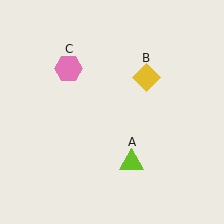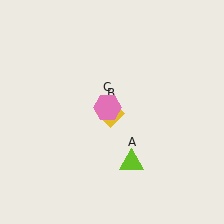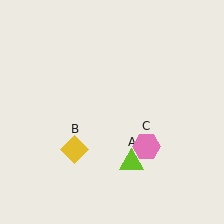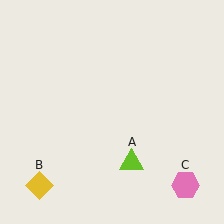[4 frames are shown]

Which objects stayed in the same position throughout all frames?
Lime triangle (object A) remained stationary.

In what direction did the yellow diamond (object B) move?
The yellow diamond (object B) moved down and to the left.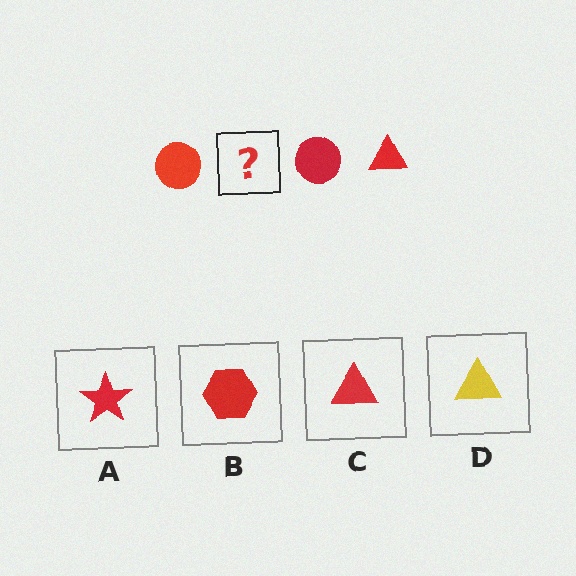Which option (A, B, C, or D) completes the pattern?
C.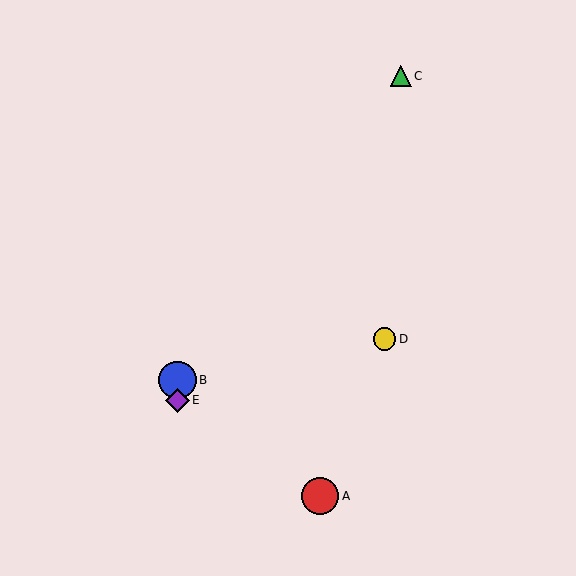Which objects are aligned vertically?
Objects B, E are aligned vertically.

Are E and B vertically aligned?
Yes, both are at x≈178.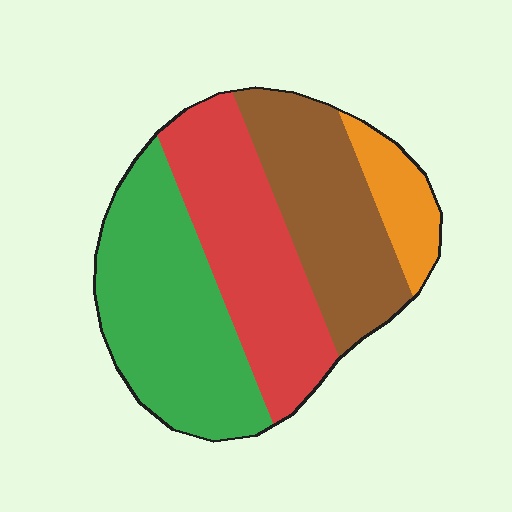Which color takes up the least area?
Orange, at roughly 10%.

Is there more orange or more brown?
Brown.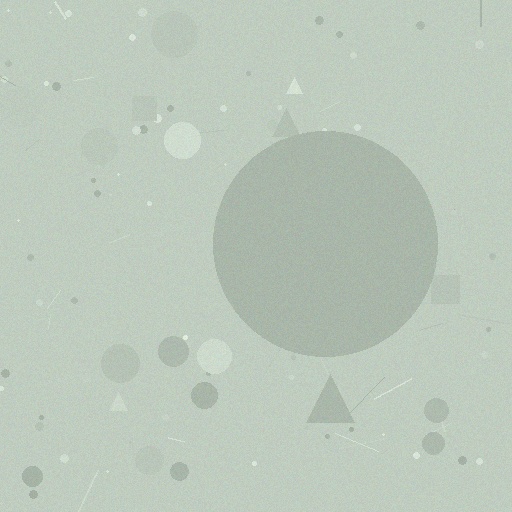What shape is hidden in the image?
A circle is hidden in the image.